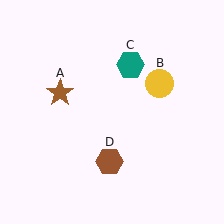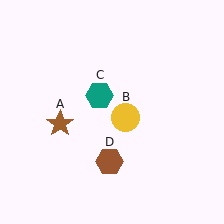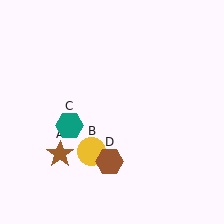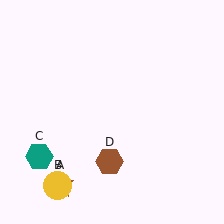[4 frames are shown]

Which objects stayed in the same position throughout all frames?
Brown hexagon (object D) remained stationary.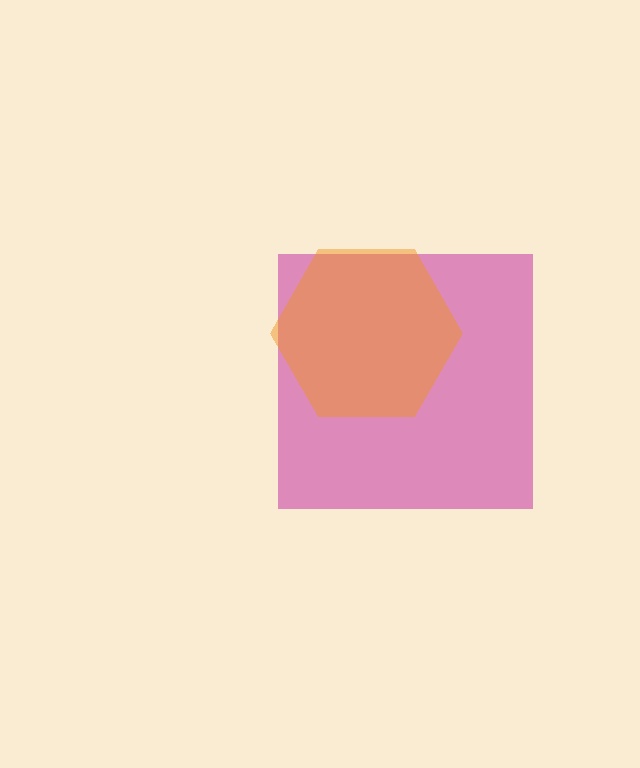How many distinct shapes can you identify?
There are 2 distinct shapes: a magenta square, an orange hexagon.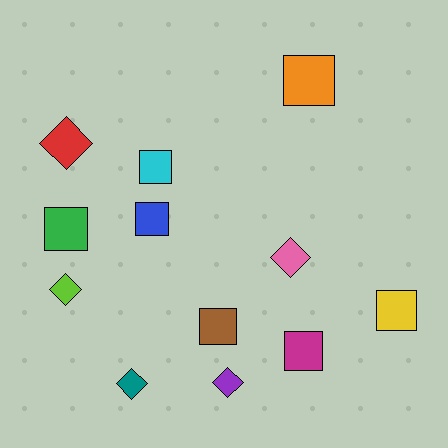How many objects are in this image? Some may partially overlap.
There are 12 objects.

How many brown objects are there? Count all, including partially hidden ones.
There is 1 brown object.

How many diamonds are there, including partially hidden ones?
There are 5 diamonds.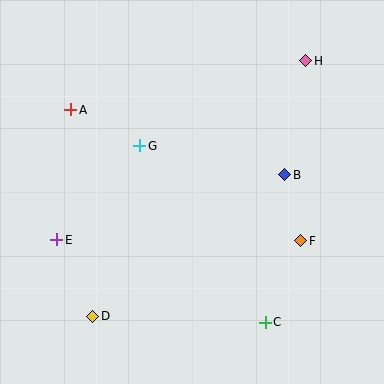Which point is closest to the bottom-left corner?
Point D is closest to the bottom-left corner.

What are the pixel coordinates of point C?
Point C is at (265, 322).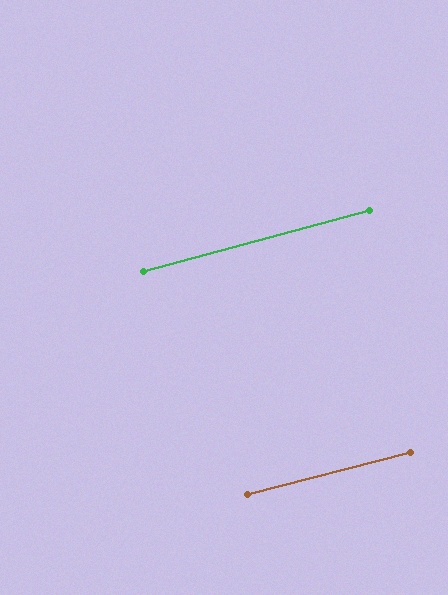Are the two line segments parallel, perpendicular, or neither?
Parallel — their directions differ by only 0.7°.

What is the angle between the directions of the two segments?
Approximately 1 degree.